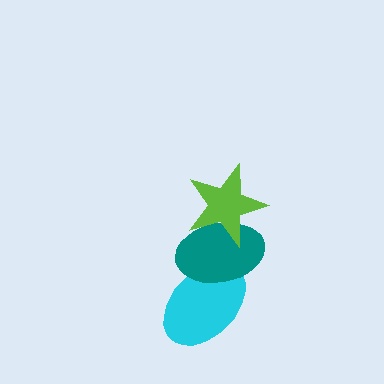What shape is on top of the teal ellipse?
The lime star is on top of the teal ellipse.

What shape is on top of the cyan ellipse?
The teal ellipse is on top of the cyan ellipse.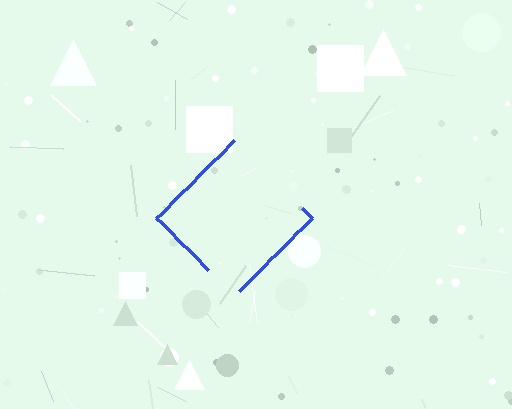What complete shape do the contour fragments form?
The contour fragments form a diamond.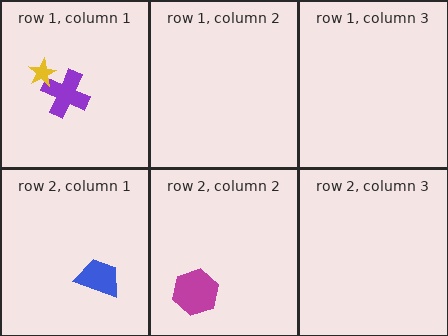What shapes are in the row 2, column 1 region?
The blue trapezoid.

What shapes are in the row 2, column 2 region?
The magenta hexagon.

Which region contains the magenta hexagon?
The row 2, column 2 region.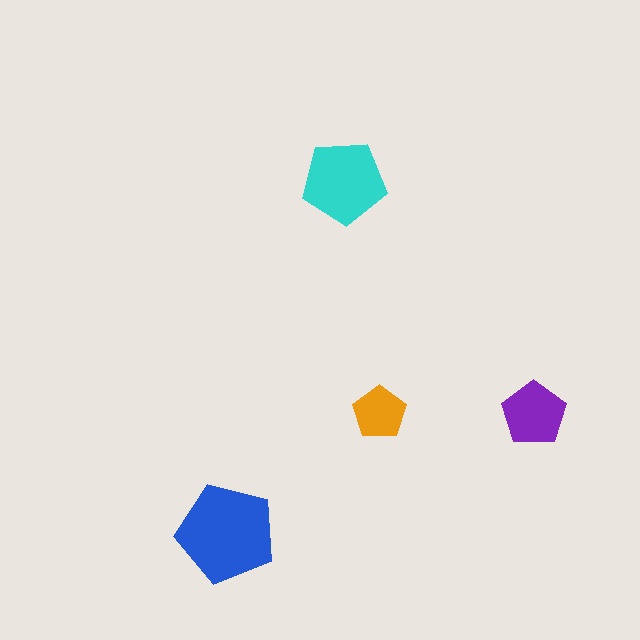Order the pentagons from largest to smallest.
the blue one, the cyan one, the purple one, the orange one.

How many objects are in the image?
There are 4 objects in the image.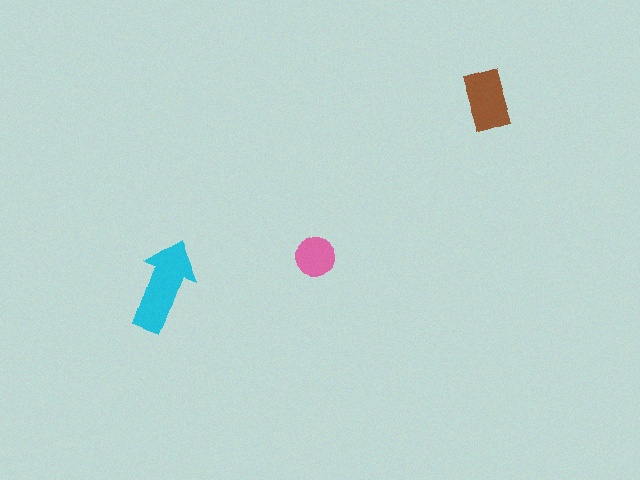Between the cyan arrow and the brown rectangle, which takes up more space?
The cyan arrow.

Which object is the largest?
The cyan arrow.